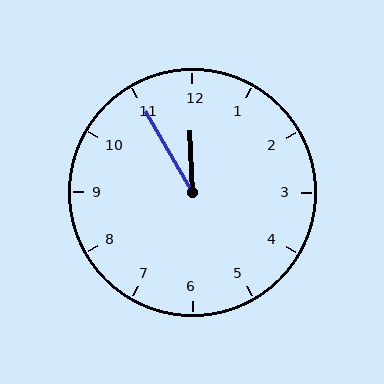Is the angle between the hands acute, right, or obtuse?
It is acute.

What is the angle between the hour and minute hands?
Approximately 28 degrees.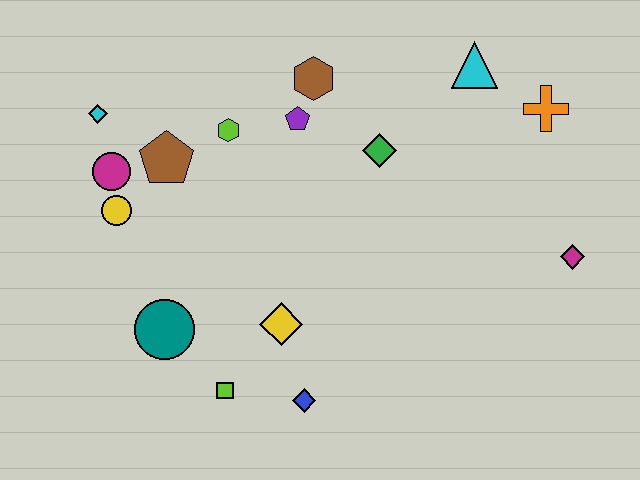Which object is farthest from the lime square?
The orange cross is farthest from the lime square.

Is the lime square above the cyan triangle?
No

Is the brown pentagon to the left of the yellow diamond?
Yes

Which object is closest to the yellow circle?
The magenta circle is closest to the yellow circle.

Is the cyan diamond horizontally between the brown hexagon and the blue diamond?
No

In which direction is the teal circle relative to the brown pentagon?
The teal circle is below the brown pentagon.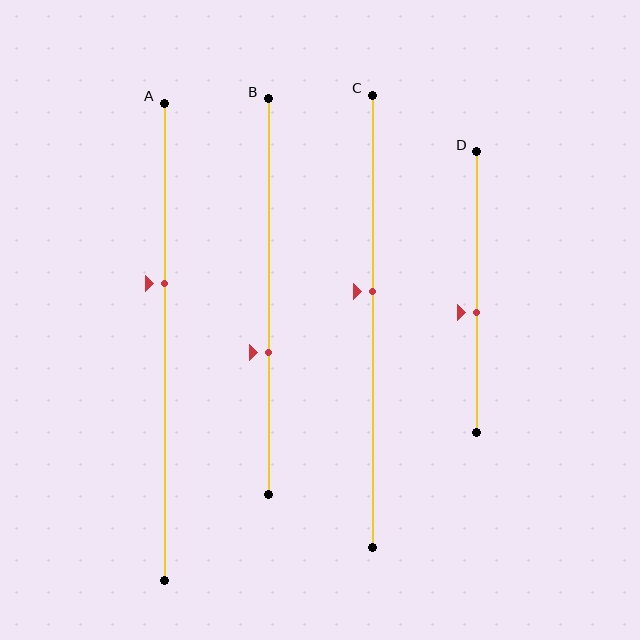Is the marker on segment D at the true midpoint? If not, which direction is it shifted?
No, the marker on segment D is shifted downward by about 7% of the segment length.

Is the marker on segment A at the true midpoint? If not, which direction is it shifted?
No, the marker on segment A is shifted upward by about 12% of the segment length.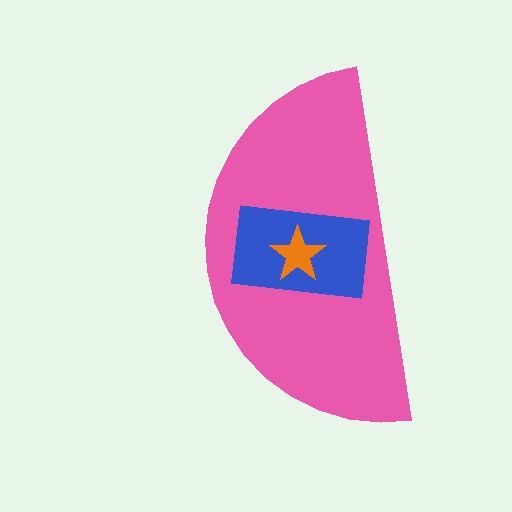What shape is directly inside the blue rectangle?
The orange star.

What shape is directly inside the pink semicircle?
The blue rectangle.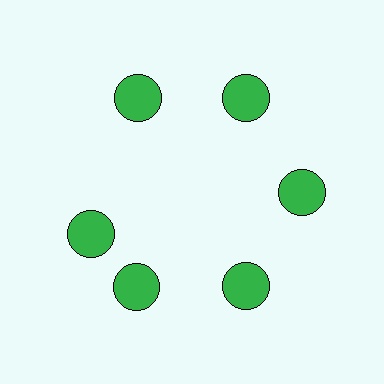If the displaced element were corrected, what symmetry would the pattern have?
It would have 6-fold rotational symmetry — the pattern would map onto itself every 60 degrees.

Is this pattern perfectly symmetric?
No. The 6 green circles are arranged in a ring, but one element near the 9 o'clock position is rotated out of alignment along the ring, breaking the 6-fold rotational symmetry.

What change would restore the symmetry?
The symmetry would be restored by rotating it back into even spacing with its neighbors so that all 6 circles sit at equal angles and equal distance from the center.